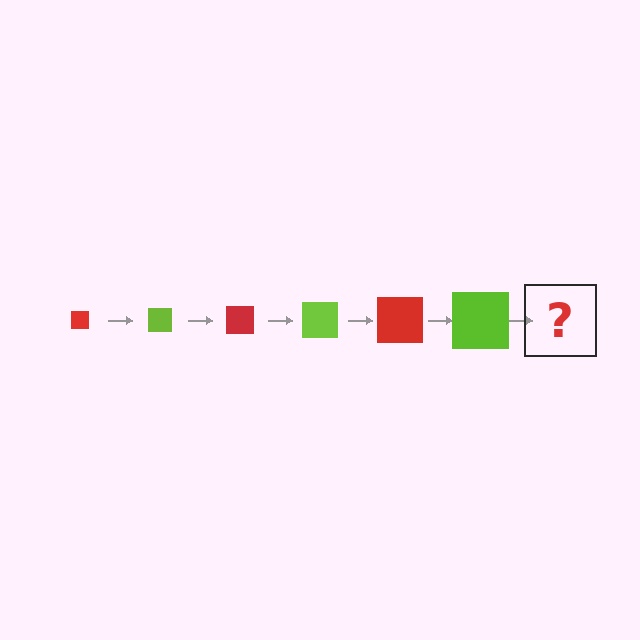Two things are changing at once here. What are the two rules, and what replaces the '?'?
The two rules are that the square grows larger each step and the color cycles through red and lime. The '?' should be a red square, larger than the previous one.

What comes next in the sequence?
The next element should be a red square, larger than the previous one.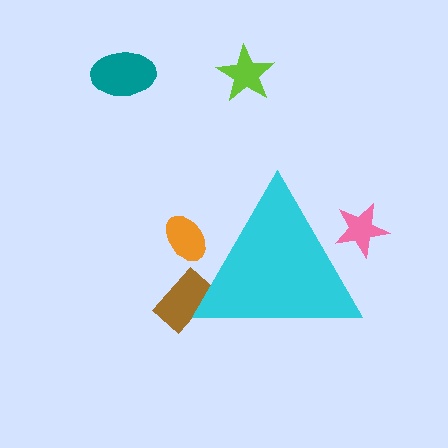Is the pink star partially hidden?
Yes, the pink star is partially hidden behind the cyan triangle.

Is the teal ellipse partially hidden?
No, the teal ellipse is fully visible.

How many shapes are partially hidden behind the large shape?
3 shapes are partially hidden.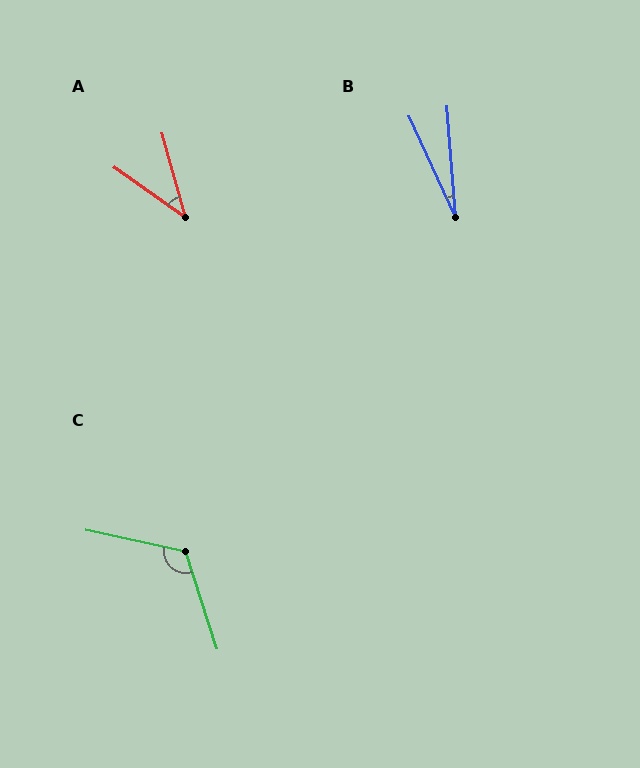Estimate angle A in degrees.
Approximately 39 degrees.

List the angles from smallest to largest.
B (20°), A (39°), C (120°).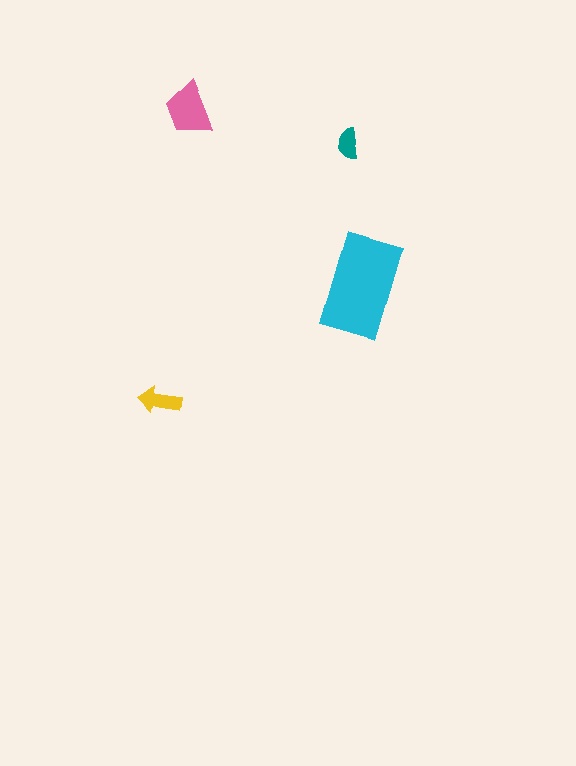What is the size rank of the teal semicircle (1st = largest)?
4th.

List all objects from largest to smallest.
The cyan rectangle, the pink trapezoid, the yellow arrow, the teal semicircle.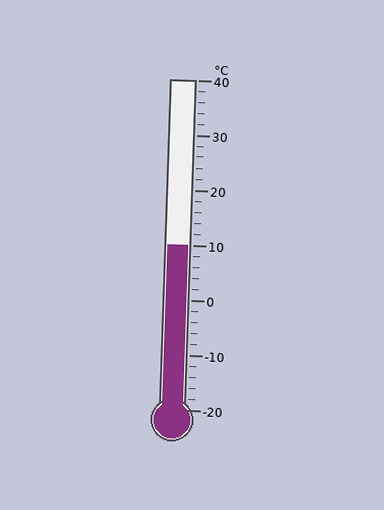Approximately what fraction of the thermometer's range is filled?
The thermometer is filled to approximately 50% of its range.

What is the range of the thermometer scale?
The thermometer scale ranges from -20°C to 40°C.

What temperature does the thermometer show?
The thermometer shows approximately 10°C.